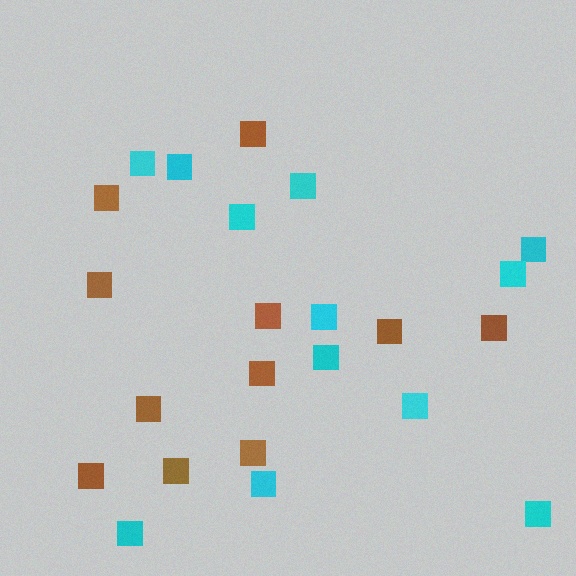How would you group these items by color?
There are 2 groups: one group of brown squares (11) and one group of cyan squares (12).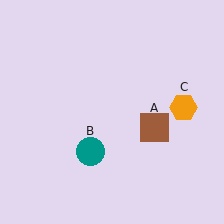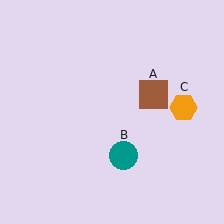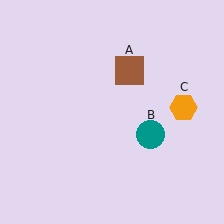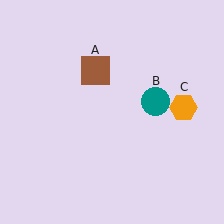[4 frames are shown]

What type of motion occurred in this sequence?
The brown square (object A), teal circle (object B) rotated counterclockwise around the center of the scene.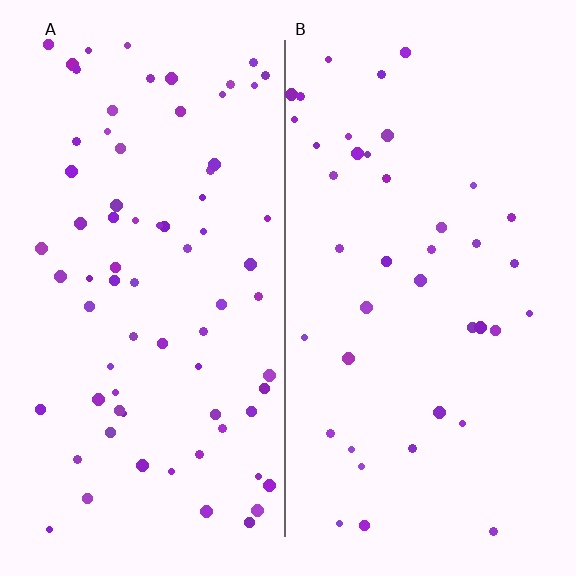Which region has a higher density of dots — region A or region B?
A (the left).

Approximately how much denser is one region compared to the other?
Approximately 1.8× — region A over region B.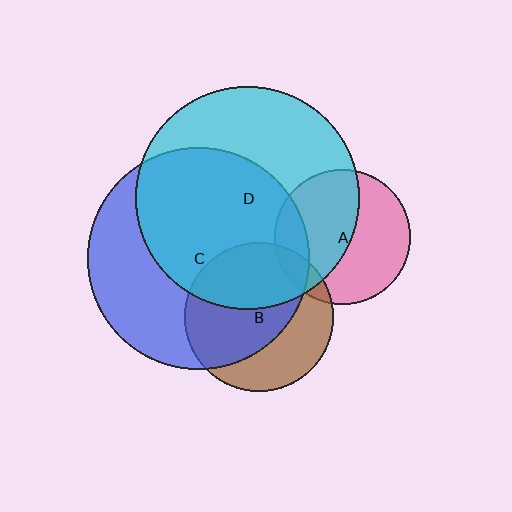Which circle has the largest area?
Circle D (cyan).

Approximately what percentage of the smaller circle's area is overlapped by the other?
Approximately 55%.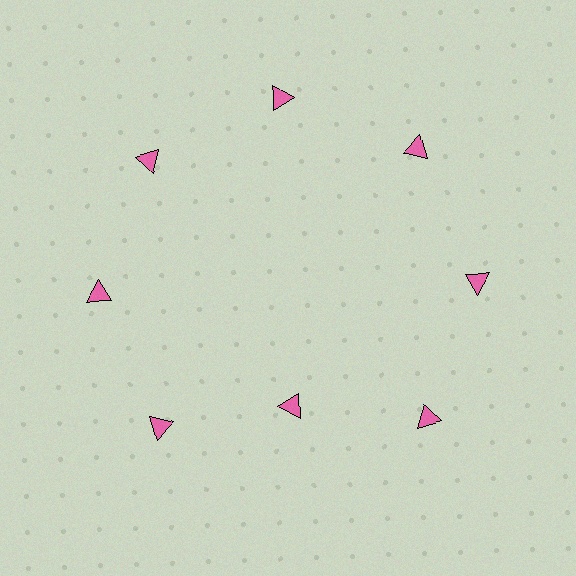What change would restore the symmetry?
The symmetry would be restored by moving it outward, back onto the ring so that all 8 triangles sit at equal angles and equal distance from the center.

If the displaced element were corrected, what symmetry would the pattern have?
It would have 8-fold rotational symmetry — the pattern would map onto itself every 45 degrees.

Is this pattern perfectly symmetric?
No. The 8 pink triangles are arranged in a ring, but one element near the 6 o'clock position is pulled inward toward the center, breaking the 8-fold rotational symmetry.